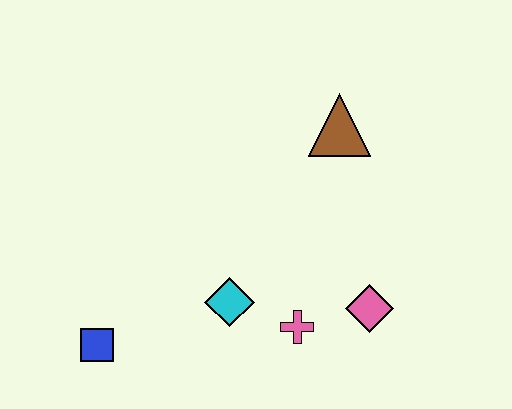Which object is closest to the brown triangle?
The pink diamond is closest to the brown triangle.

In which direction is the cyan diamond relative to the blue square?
The cyan diamond is to the right of the blue square.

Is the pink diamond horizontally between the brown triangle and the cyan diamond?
No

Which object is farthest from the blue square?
The brown triangle is farthest from the blue square.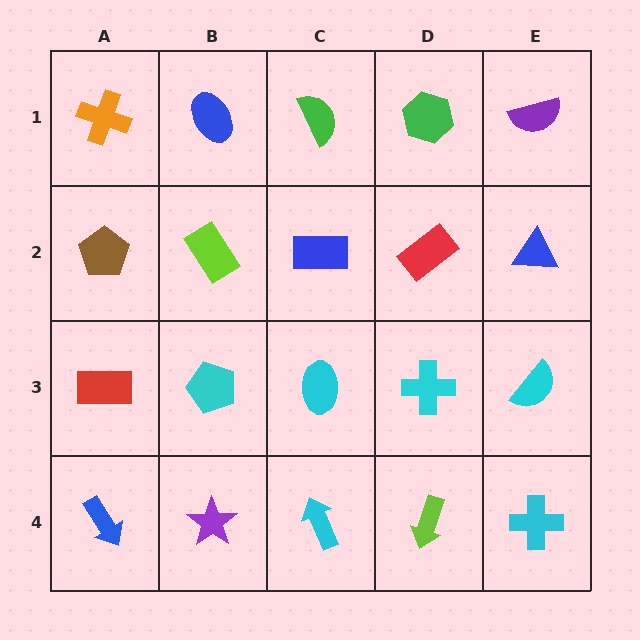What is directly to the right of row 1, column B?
A green semicircle.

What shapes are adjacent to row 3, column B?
A lime rectangle (row 2, column B), a purple star (row 4, column B), a red rectangle (row 3, column A), a cyan ellipse (row 3, column C).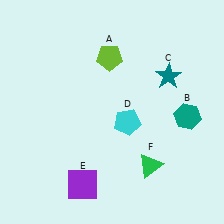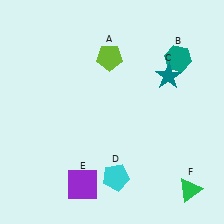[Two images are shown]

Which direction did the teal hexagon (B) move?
The teal hexagon (B) moved up.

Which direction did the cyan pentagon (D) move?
The cyan pentagon (D) moved down.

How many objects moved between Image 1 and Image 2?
3 objects moved between the two images.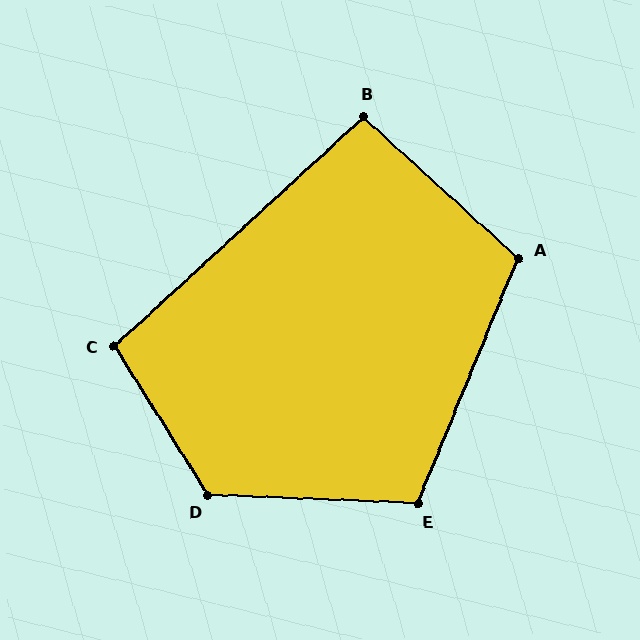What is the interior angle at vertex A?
Approximately 110 degrees (obtuse).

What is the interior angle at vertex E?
Approximately 110 degrees (obtuse).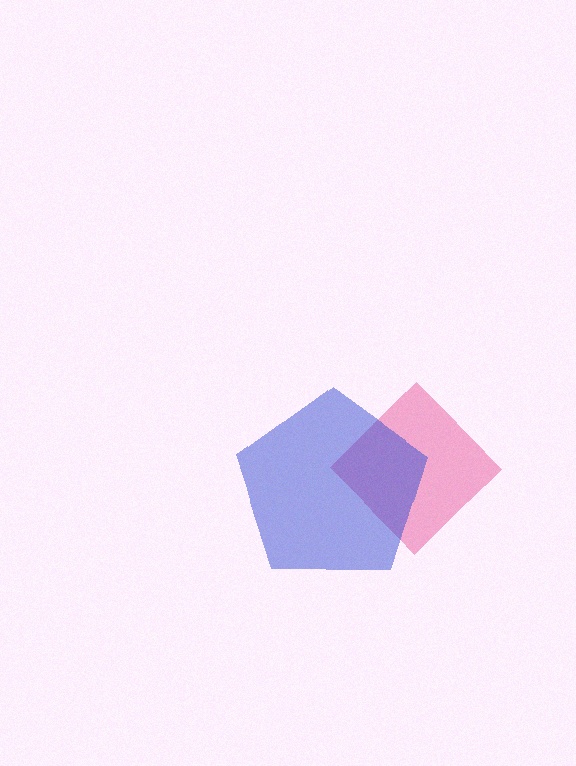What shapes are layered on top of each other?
The layered shapes are: a pink diamond, a blue pentagon.